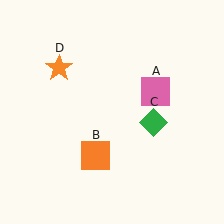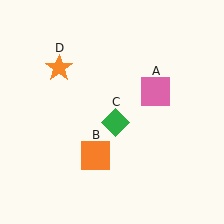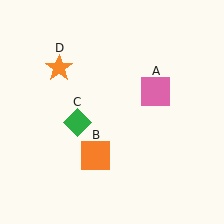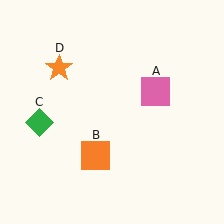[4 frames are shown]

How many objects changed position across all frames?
1 object changed position: green diamond (object C).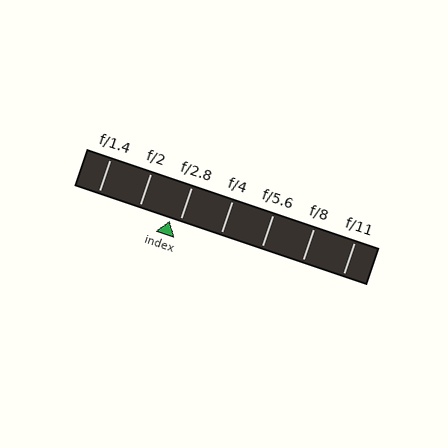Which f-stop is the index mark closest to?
The index mark is closest to f/2.8.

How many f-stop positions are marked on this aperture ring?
There are 7 f-stop positions marked.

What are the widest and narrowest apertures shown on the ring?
The widest aperture shown is f/1.4 and the narrowest is f/11.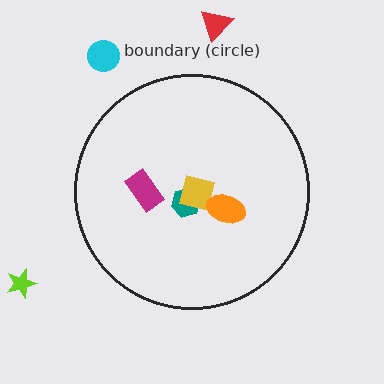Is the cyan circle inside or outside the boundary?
Outside.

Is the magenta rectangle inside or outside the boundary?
Inside.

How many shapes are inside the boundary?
4 inside, 3 outside.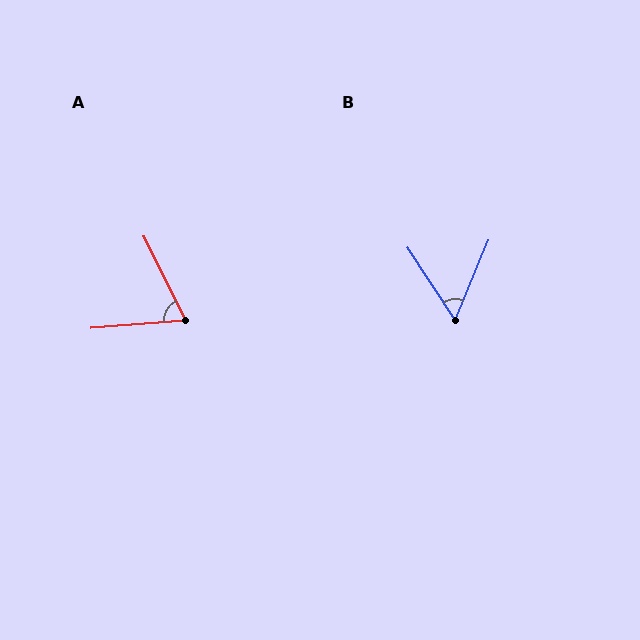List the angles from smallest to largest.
B (56°), A (69°).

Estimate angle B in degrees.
Approximately 56 degrees.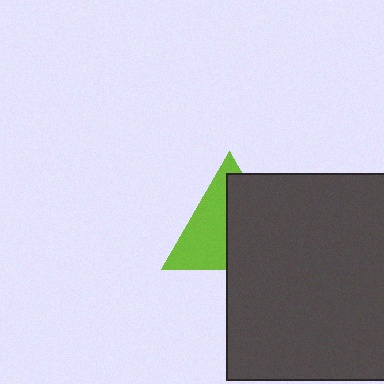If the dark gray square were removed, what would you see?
You would see the complete lime triangle.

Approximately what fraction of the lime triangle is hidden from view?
Roughly 53% of the lime triangle is hidden behind the dark gray square.